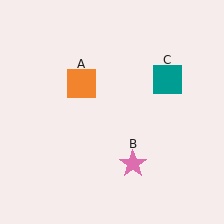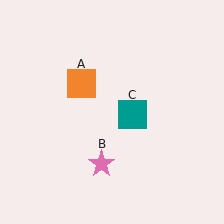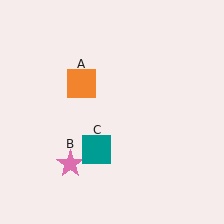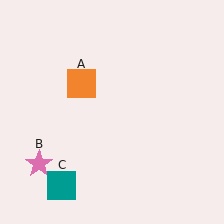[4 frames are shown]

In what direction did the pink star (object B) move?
The pink star (object B) moved left.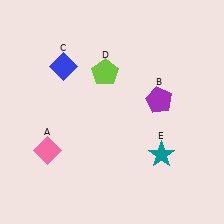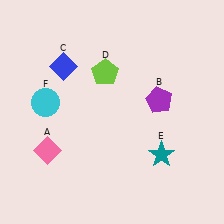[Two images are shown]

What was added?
A cyan circle (F) was added in Image 2.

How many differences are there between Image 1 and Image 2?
There is 1 difference between the two images.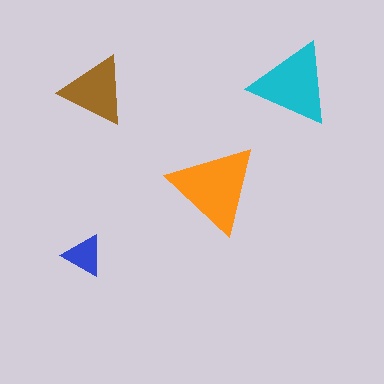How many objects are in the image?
There are 4 objects in the image.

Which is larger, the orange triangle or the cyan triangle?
The orange one.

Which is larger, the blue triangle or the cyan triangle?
The cyan one.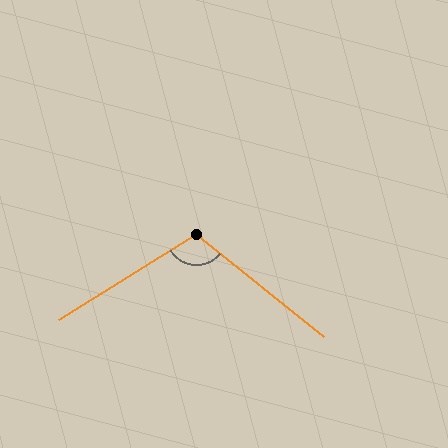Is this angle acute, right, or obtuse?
It is obtuse.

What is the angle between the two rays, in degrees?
Approximately 109 degrees.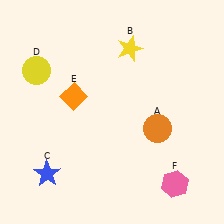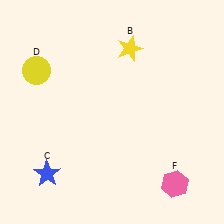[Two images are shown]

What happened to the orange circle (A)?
The orange circle (A) was removed in Image 2. It was in the bottom-right area of Image 1.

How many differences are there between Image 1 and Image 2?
There are 2 differences between the two images.